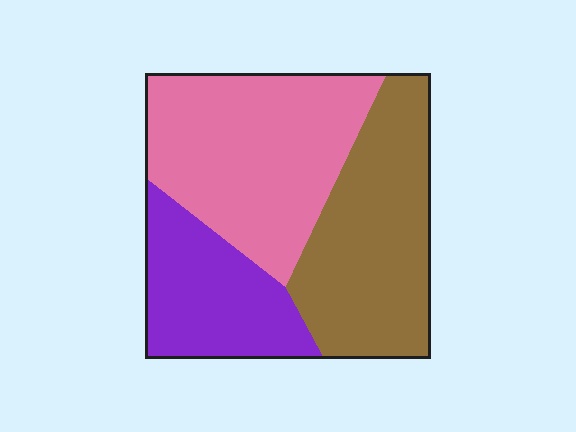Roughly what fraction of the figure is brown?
Brown takes up about three eighths (3/8) of the figure.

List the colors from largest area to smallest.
From largest to smallest: pink, brown, purple.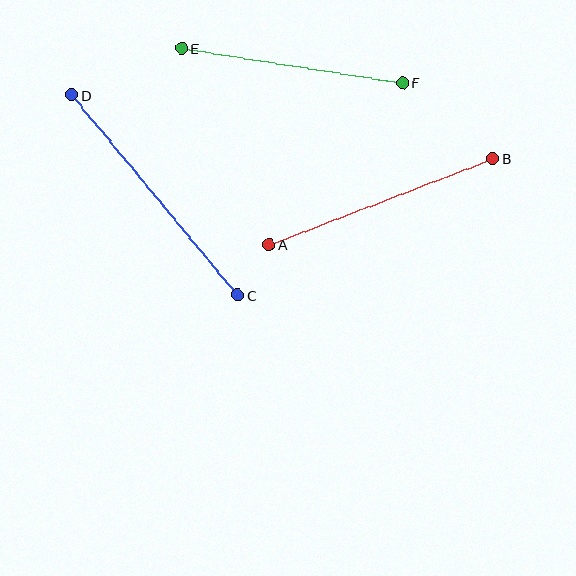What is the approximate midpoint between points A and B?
The midpoint is at approximately (381, 202) pixels.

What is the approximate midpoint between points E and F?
The midpoint is at approximately (292, 66) pixels.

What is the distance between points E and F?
The distance is approximately 224 pixels.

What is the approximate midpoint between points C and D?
The midpoint is at approximately (155, 195) pixels.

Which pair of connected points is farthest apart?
Points C and D are farthest apart.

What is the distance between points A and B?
The distance is approximately 240 pixels.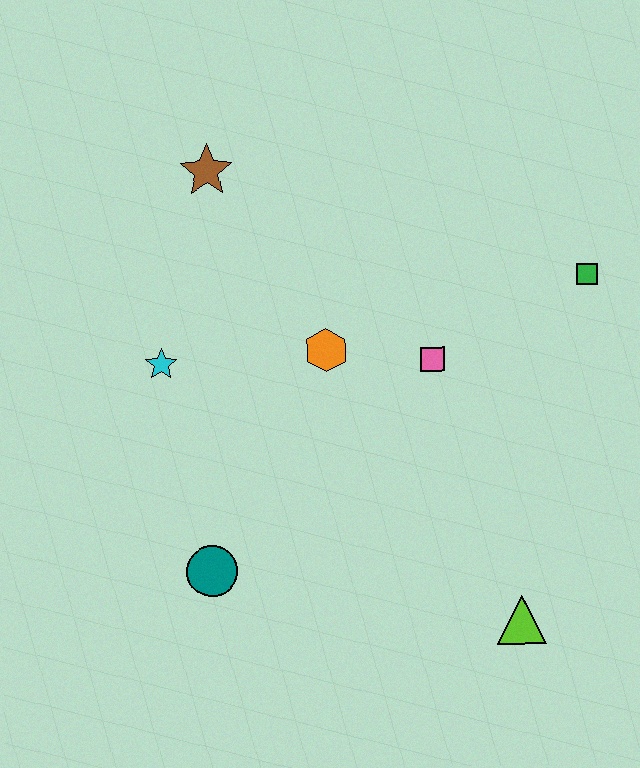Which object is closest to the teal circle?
The cyan star is closest to the teal circle.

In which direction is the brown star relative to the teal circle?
The brown star is above the teal circle.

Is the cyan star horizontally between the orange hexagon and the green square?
No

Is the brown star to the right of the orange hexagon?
No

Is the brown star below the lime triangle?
No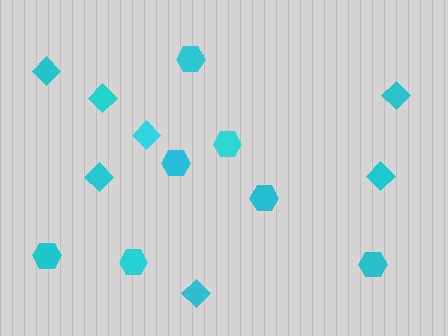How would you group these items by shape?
There are 2 groups: one group of diamonds (7) and one group of hexagons (7).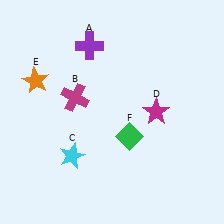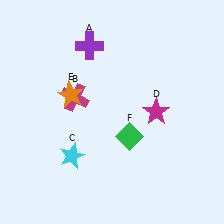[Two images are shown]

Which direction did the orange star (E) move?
The orange star (E) moved right.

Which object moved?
The orange star (E) moved right.